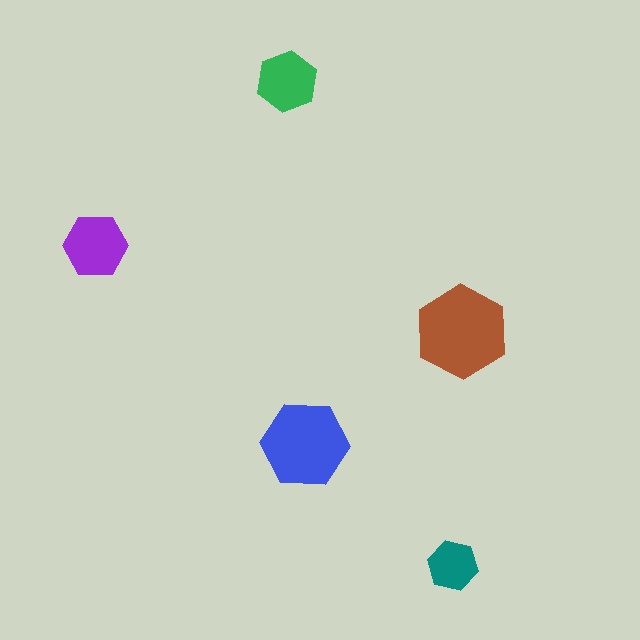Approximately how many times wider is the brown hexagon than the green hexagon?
About 1.5 times wider.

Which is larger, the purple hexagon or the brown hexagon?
The brown one.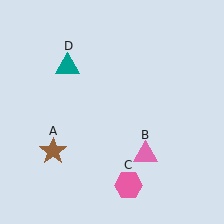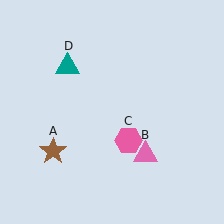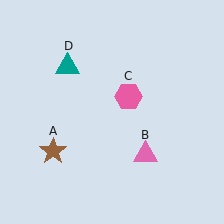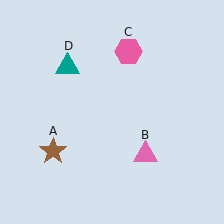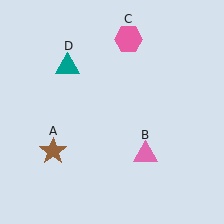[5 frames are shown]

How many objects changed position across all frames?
1 object changed position: pink hexagon (object C).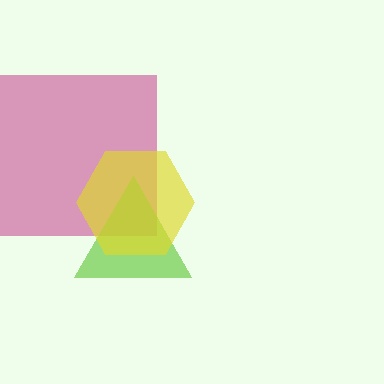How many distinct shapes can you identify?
There are 3 distinct shapes: a magenta square, a lime triangle, a yellow hexagon.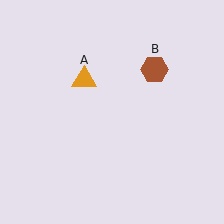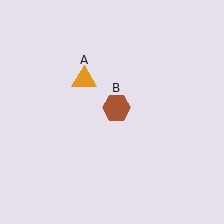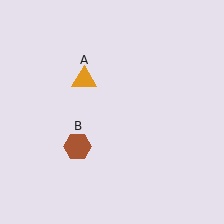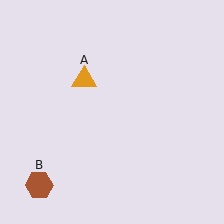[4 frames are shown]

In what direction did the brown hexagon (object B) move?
The brown hexagon (object B) moved down and to the left.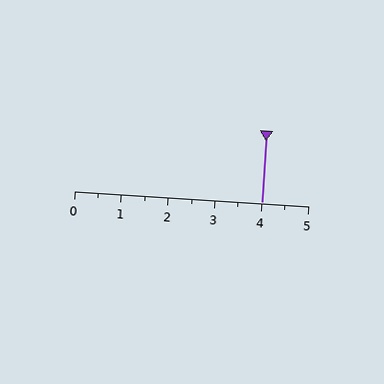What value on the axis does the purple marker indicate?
The marker indicates approximately 4.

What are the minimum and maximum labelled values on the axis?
The axis runs from 0 to 5.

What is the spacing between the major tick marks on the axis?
The major ticks are spaced 1 apart.